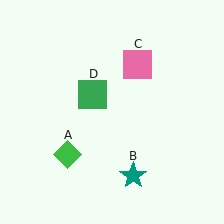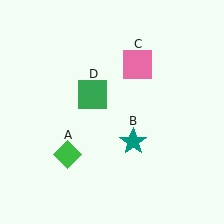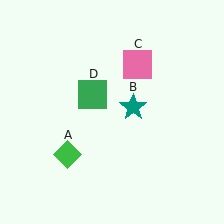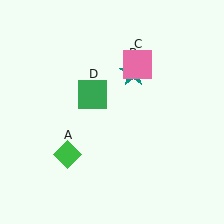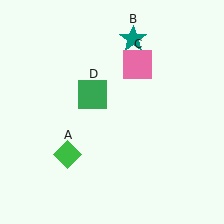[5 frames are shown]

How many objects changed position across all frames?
1 object changed position: teal star (object B).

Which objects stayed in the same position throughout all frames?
Green diamond (object A) and pink square (object C) and green square (object D) remained stationary.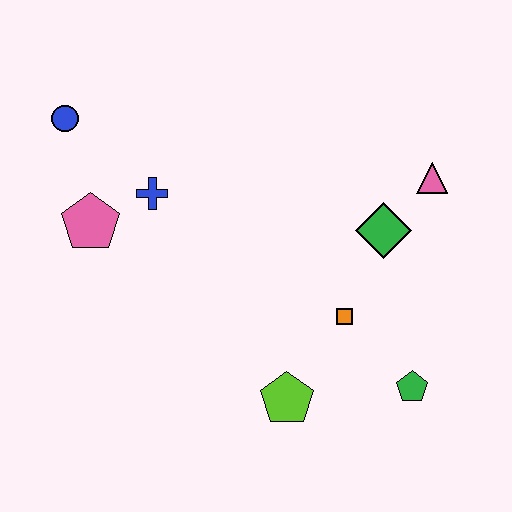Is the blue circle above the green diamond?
Yes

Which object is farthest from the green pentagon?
The blue circle is farthest from the green pentagon.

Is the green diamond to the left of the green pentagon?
Yes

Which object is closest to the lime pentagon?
The orange square is closest to the lime pentagon.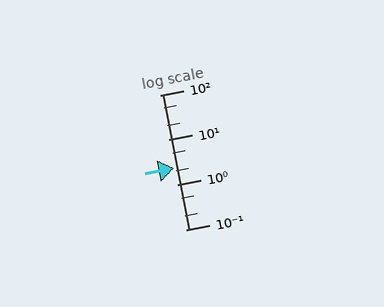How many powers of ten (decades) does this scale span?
The scale spans 3 decades, from 0.1 to 100.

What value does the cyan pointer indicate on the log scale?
The pointer indicates approximately 2.3.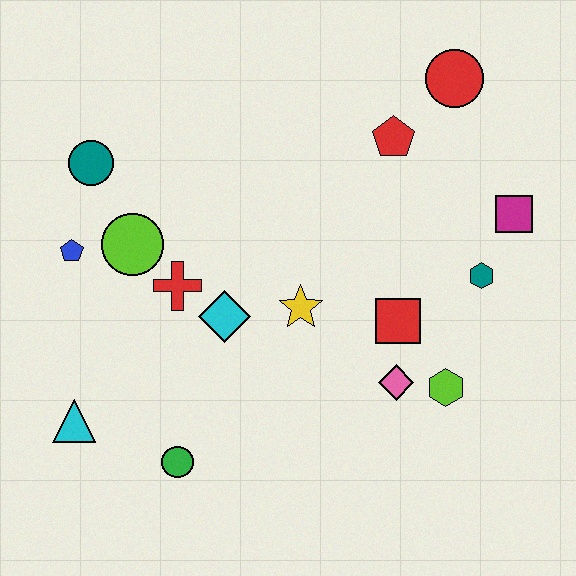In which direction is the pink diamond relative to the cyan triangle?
The pink diamond is to the right of the cyan triangle.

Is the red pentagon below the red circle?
Yes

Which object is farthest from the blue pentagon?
The magenta square is farthest from the blue pentagon.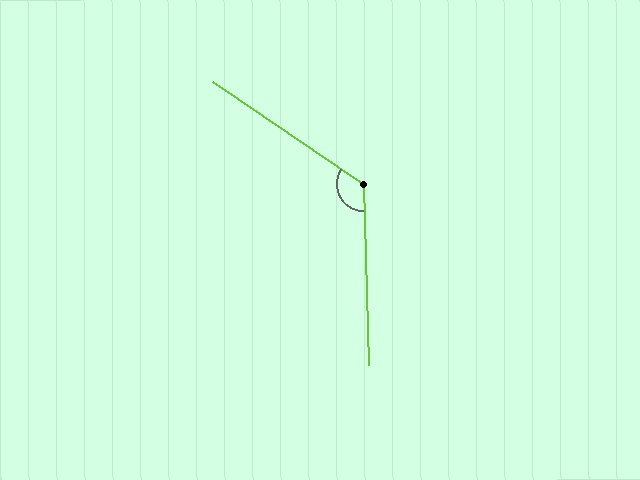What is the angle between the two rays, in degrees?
Approximately 126 degrees.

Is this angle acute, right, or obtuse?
It is obtuse.